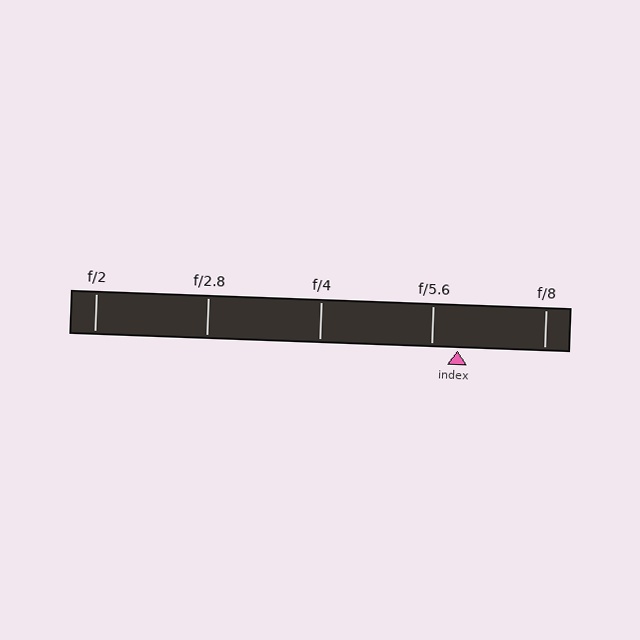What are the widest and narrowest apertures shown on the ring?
The widest aperture shown is f/2 and the narrowest is f/8.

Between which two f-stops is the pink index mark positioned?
The index mark is between f/5.6 and f/8.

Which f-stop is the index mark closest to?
The index mark is closest to f/5.6.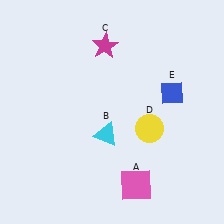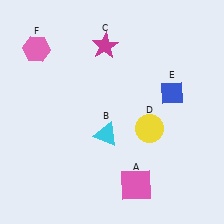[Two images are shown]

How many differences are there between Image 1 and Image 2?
There is 1 difference between the two images.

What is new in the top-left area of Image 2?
A pink hexagon (F) was added in the top-left area of Image 2.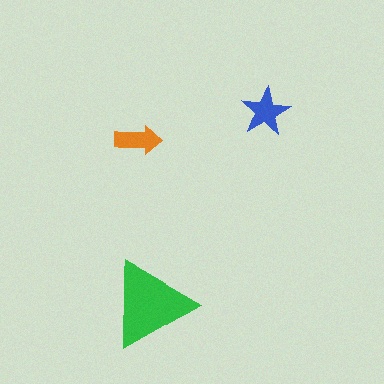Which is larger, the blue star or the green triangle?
The green triangle.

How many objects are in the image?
There are 3 objects in the image.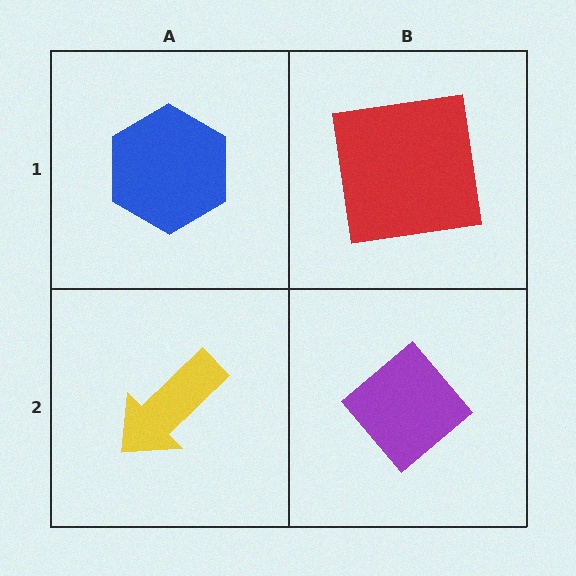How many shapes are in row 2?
2 shapes.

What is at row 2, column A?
A yellow arrow.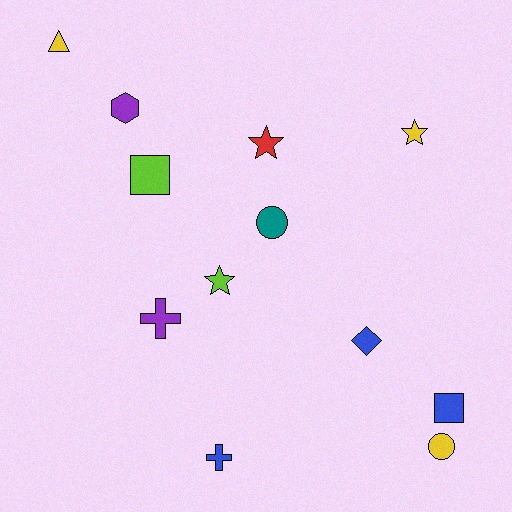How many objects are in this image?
There are 12 objects.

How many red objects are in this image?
There is 1 red object.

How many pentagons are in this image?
There are no pentagons.